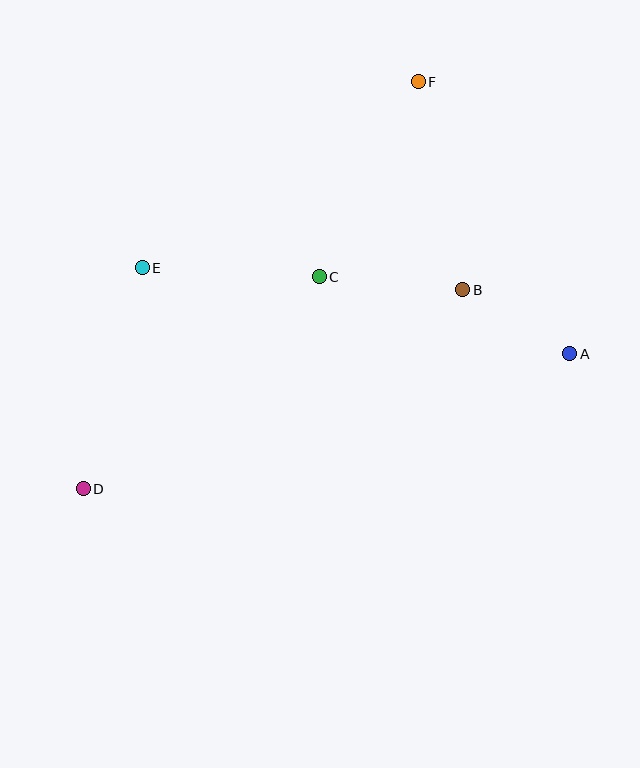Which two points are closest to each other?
Points A and B are closest to each other.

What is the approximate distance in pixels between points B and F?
The distance between B and F is approximately 213 pixels.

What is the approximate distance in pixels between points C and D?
The distance between C and D is approximately 317 pixels.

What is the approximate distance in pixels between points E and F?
The distance between E and F is approximately 333 pixels.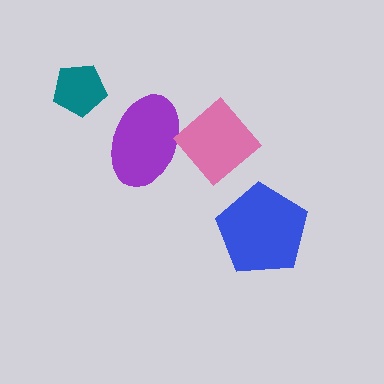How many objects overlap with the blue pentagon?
0 objects overlap with the blue pentagon.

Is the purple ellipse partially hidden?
Yes, it is partially covered by another shape.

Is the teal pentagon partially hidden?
No, no other shape covers it.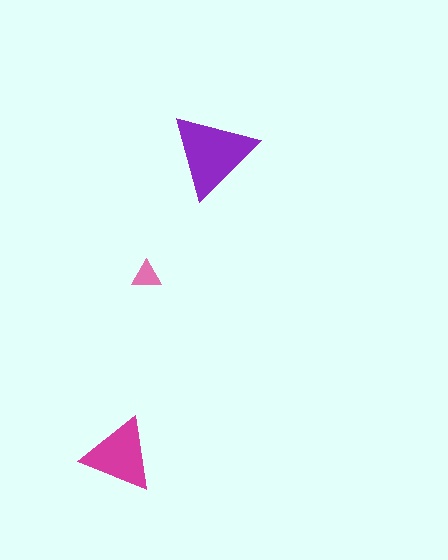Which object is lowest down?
The magenta triangle is bottommost.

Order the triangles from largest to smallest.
the purple one, the magenta one, the pink one.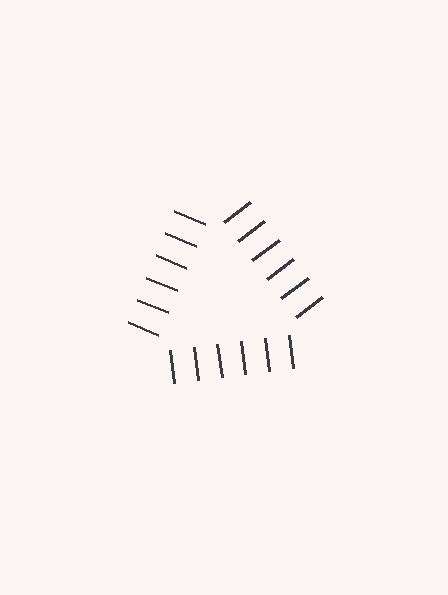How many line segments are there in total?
18 — 6 along each of the 3 edges.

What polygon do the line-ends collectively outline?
An illusory triangle — the line segments terminate on its edges but no continuous stroke is drawn.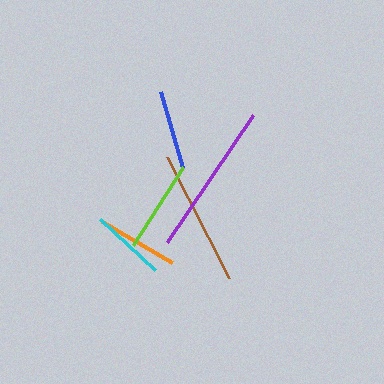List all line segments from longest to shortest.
From longest to shortest: purple, brown, lime, orange, blue, cyan.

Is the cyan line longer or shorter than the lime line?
The lime line is longer than the cyan line.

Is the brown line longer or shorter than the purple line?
The purple line is longer than the brown line.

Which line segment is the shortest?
The cyan line is the shortest at approximately 75 pixels.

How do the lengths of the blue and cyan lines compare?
The blue and cyan lines are approximately the same length.